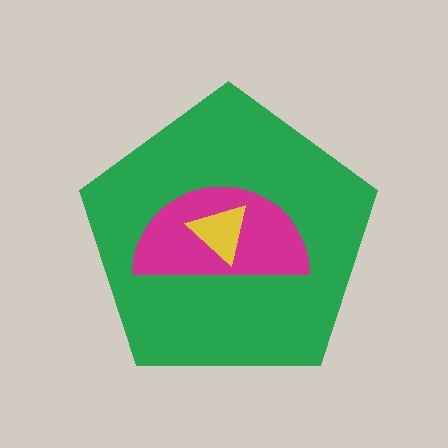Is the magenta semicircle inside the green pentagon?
Yes.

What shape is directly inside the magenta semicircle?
The yellow triangle.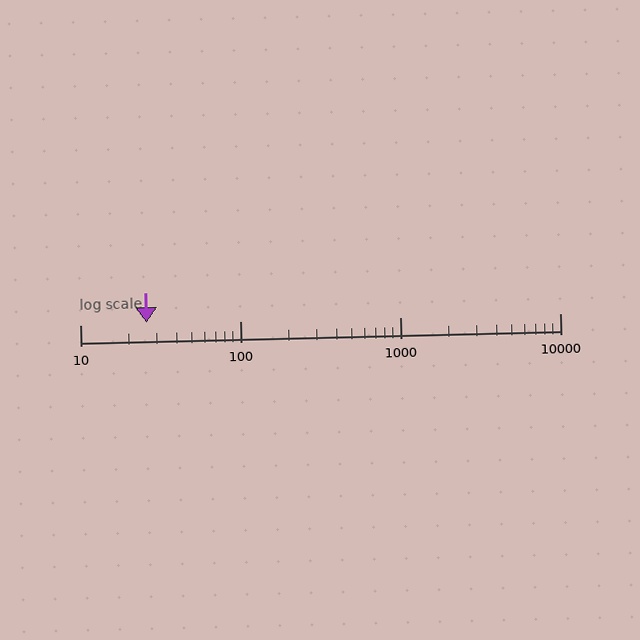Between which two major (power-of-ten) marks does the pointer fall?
The pointer is between 10 and 100.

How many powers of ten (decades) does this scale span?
The scale spans 3 decades, from 10 to 10000.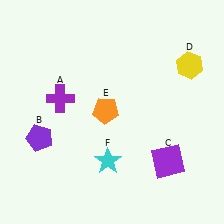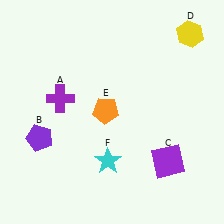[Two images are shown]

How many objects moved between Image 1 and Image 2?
1 object moved between the two images.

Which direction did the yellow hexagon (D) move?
The yellow hexagon (D) moved up.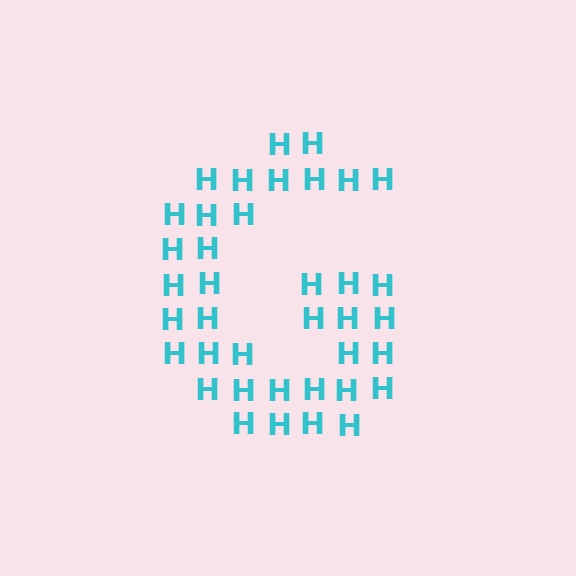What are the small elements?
The small elements are letter H's.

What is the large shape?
The large shape is the letter G.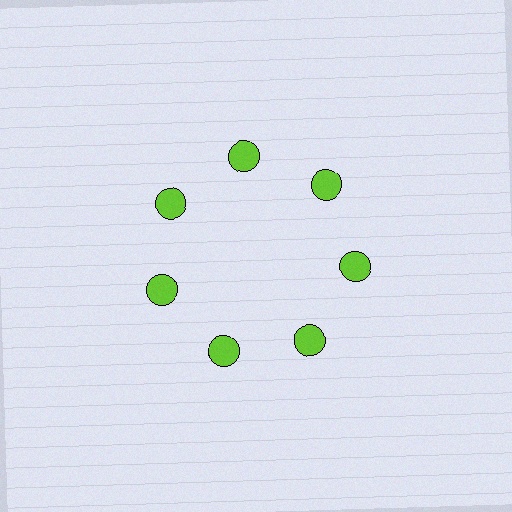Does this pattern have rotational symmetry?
Yes, this pattern has 7-fold rotational symmetry. It looks the same after rotating 51 degrees around the center.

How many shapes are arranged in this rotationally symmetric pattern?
There are 7 shapes, arranged in 7 groups of 1.